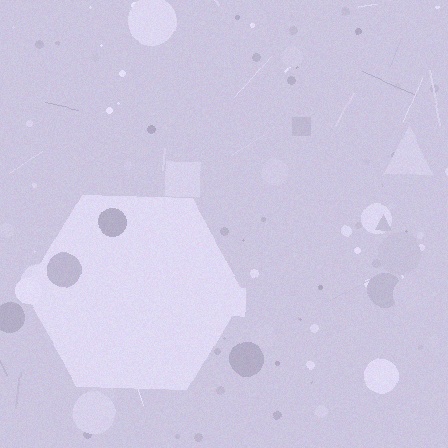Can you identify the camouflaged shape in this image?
The camouflaged shape is a hexagon.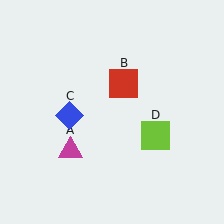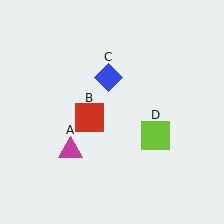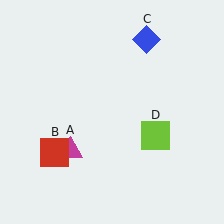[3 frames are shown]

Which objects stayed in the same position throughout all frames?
Magenta triangle (object A) and lime square (object D) remained stationary.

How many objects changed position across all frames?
2 objects changed position: red square (object B), blue diamond (object C).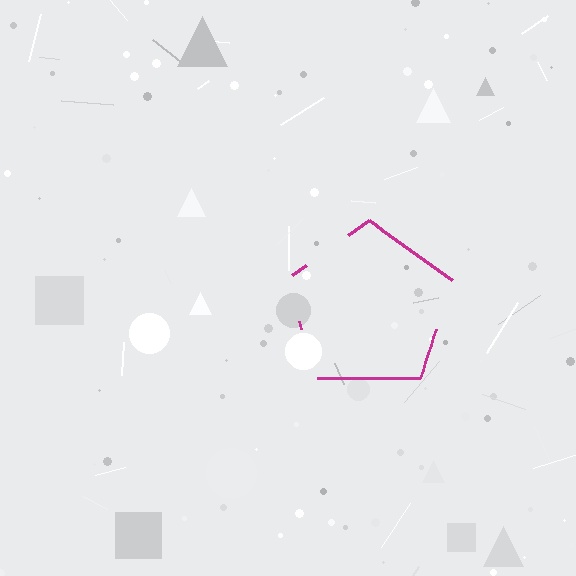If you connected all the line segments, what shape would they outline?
They would outline a pentagon.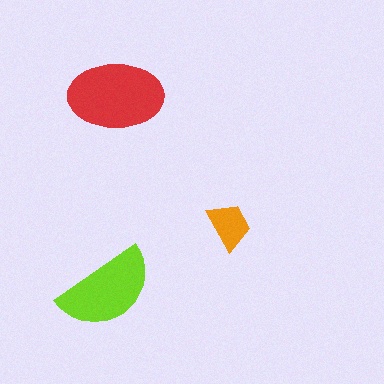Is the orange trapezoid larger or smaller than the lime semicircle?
Smaller.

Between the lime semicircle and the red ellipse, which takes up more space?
The red ellipse.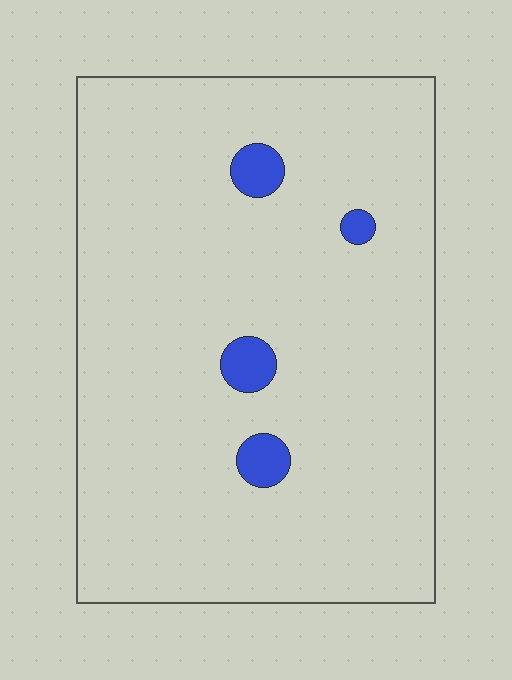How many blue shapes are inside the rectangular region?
4.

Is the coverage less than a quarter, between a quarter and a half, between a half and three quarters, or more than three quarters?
Less than a quarter.